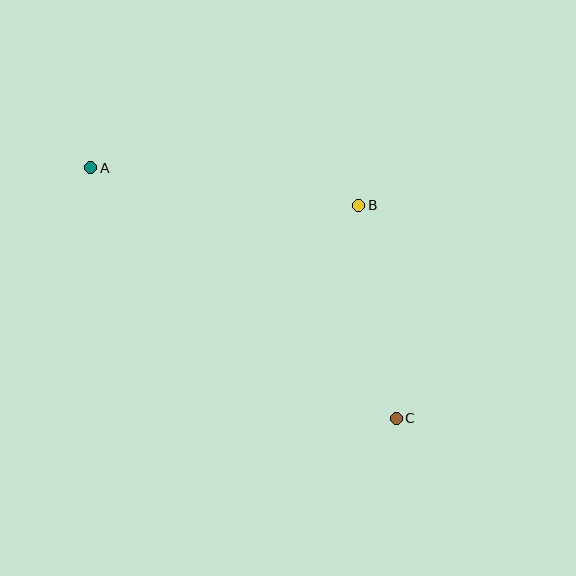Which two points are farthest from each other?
Points A and C are farthest from each other.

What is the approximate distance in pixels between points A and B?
The distance between A and B is approximately 271 pixels.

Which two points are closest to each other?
Points B and C are closest to each other.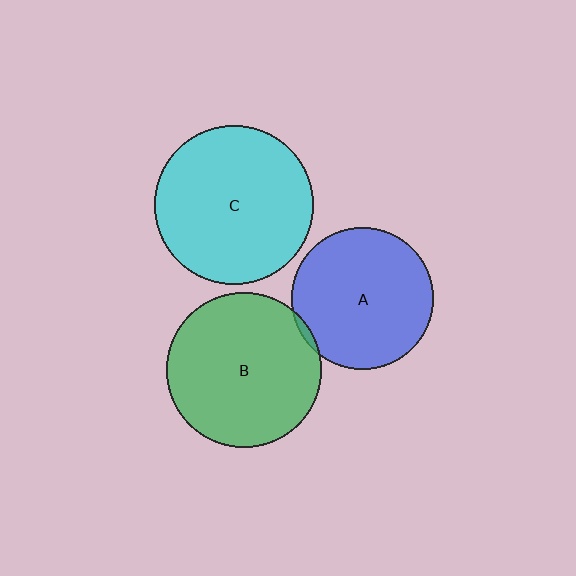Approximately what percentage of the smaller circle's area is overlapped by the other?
Approximately 5%.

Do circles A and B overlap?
Yes.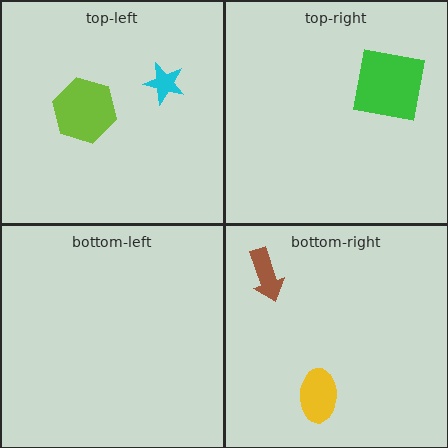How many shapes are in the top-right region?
1.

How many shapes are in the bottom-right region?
2.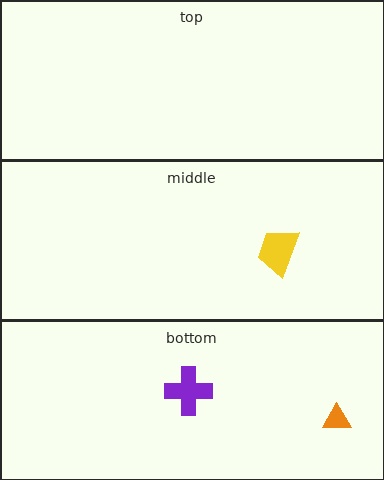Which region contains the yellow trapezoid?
The middle region.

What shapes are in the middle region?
The yellow trapezoid.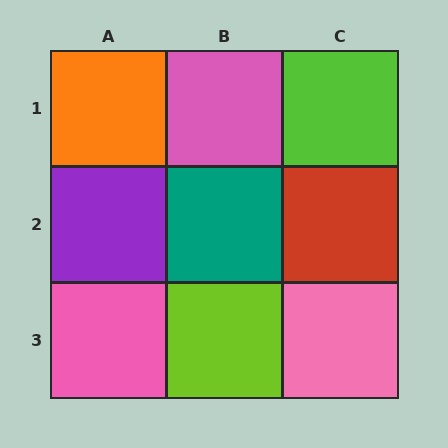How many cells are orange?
1 cell is orange.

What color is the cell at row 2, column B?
Teal.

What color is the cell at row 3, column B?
Lime.